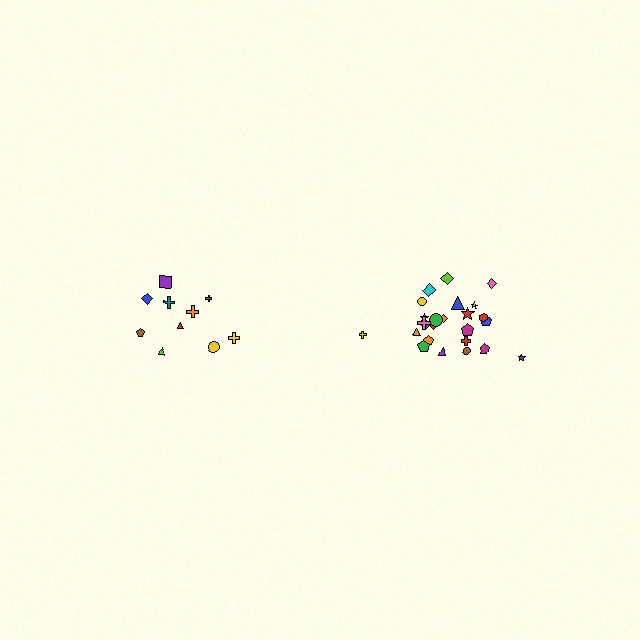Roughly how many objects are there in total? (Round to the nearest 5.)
Roughly 35 objects in total.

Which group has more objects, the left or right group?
The right group.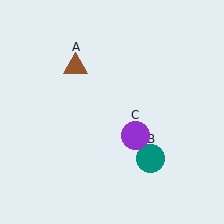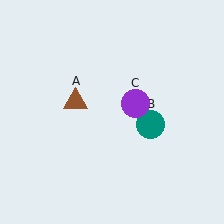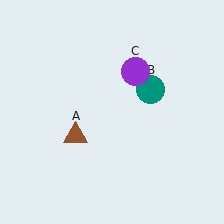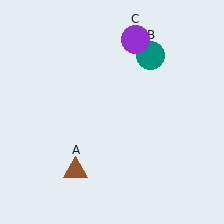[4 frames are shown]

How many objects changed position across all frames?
3 objects changed position: brown triangle (object A), teal circle (object B), purple circle (object C).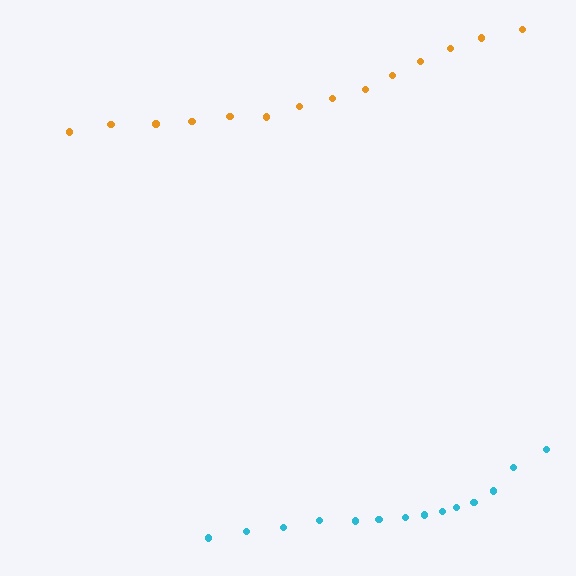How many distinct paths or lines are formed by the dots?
There are 2 distinct paths.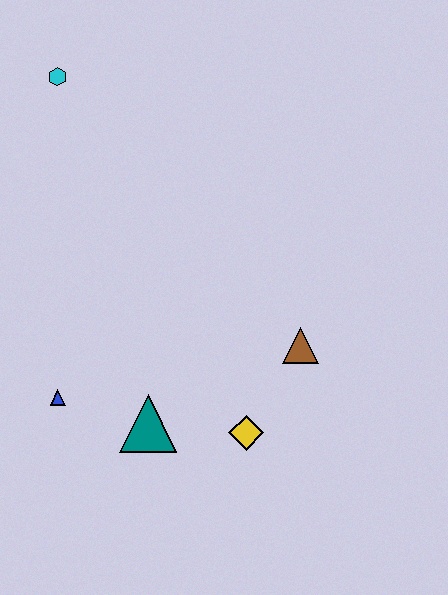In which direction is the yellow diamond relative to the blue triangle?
The yellow diamond is to the right of the blue triangle.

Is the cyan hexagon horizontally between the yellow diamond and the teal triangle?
No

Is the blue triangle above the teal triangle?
Yes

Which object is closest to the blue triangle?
The teal triangle is closest to the blue triangle.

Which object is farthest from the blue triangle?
The cyan hexagon is farthest from the blue triangle.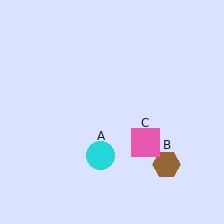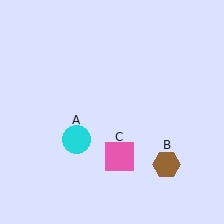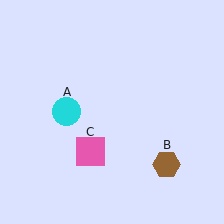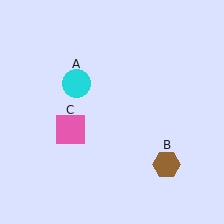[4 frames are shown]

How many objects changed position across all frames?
2 objects changed position: cyan circle (object A), pink square (object C).